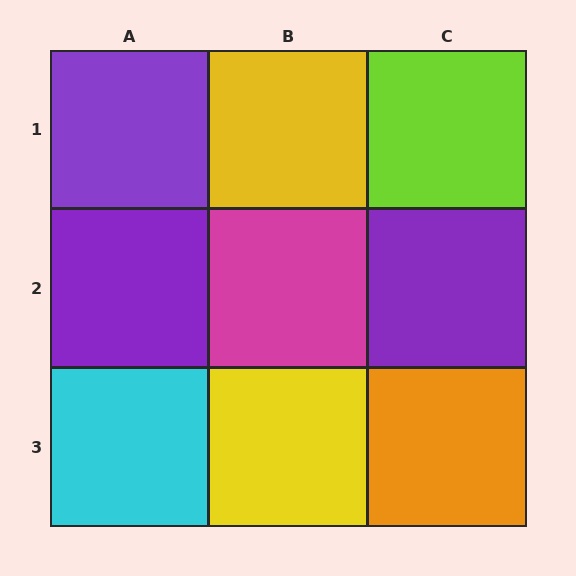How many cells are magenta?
1 cell is magenta.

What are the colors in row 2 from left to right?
Purple, magenta, purple.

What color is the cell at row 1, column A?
Purple.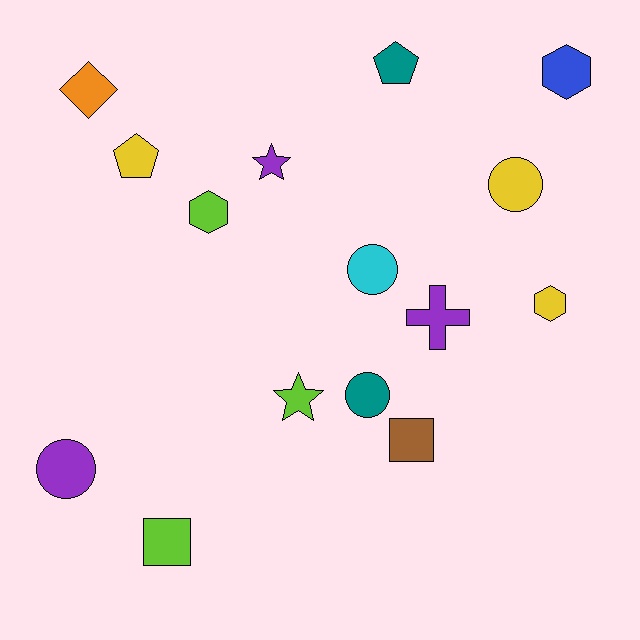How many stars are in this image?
There are 2 stars.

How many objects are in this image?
There are 15 objects.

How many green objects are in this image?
There are no green objects.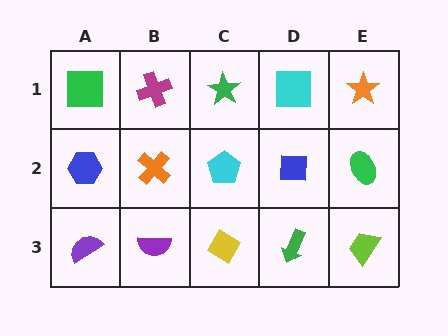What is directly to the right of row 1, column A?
A magenta cross.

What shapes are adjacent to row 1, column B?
An orange cross (row 2, column B), a green square (row 1, column A), a green star (row 1, column C).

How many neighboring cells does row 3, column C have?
3.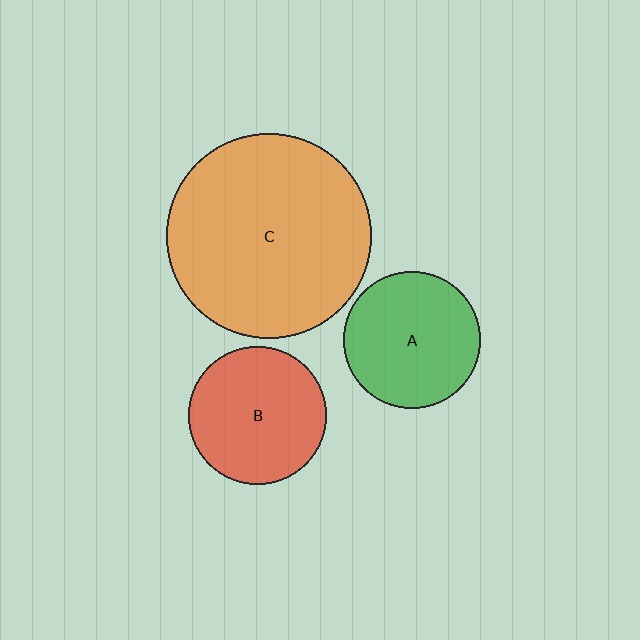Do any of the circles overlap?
No, none of the circles overlap.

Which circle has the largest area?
Circle C (orange).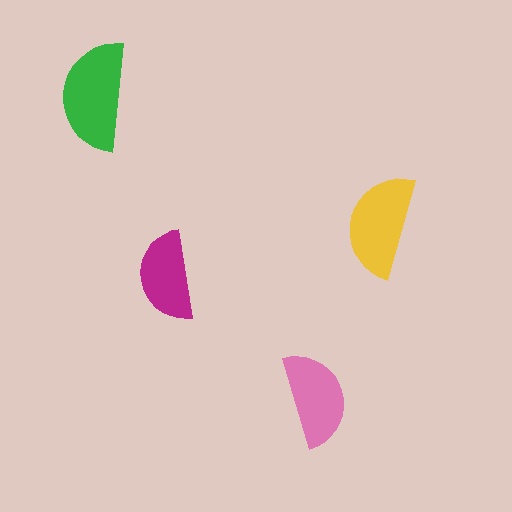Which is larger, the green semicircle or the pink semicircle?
The green one.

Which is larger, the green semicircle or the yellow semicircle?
The green one.